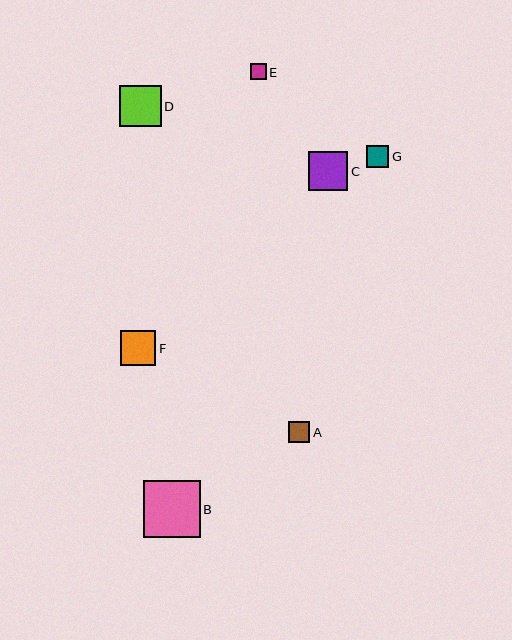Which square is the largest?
Square B is the largest with a size of approximately 57 pixels.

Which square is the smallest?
Square E is the smallest with a size of approximately 16 pixels.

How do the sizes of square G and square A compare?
Square G and square A are approximately the same size.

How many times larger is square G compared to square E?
Square G is approximately 1.4 times the size of square E.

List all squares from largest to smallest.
From largest to smallest: B, D, C, F, G, A, E.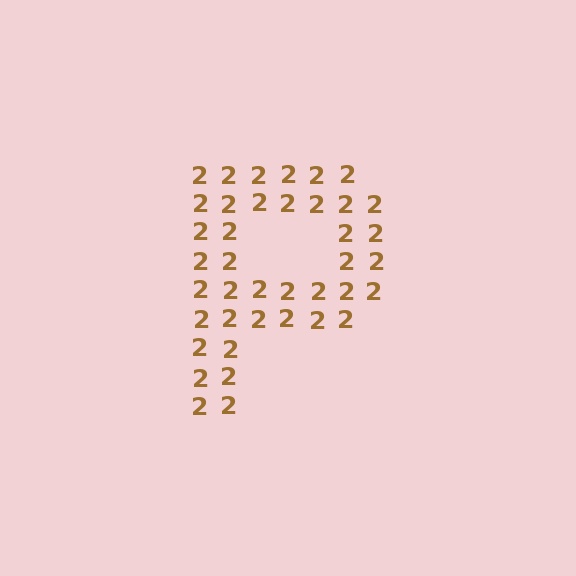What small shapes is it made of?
It is made of small digit 2's.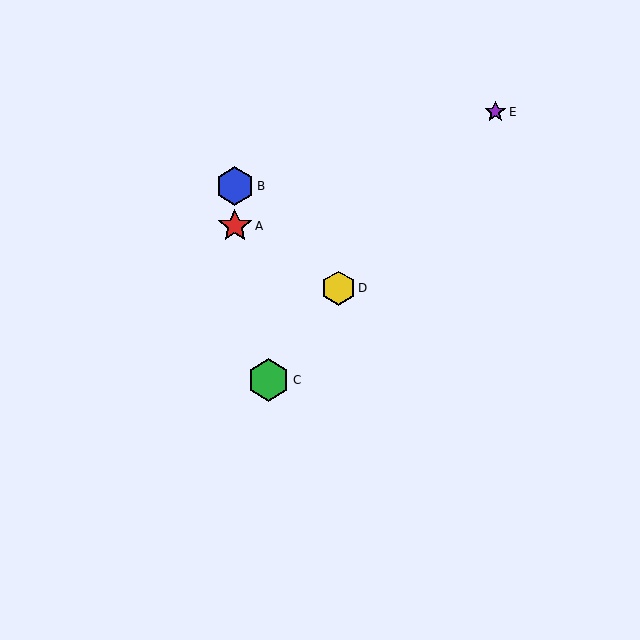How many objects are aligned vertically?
2 objects (A, B) are aligned vertically.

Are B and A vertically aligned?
Yes, both are at x≈235.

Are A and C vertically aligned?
No, A is at x≈235 and C is at x≈269.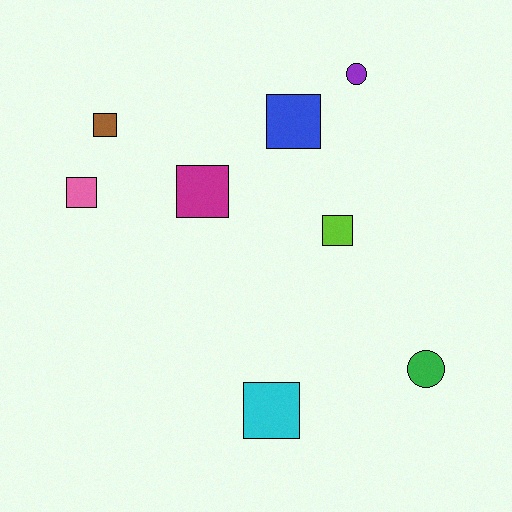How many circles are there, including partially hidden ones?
There are 2 circles.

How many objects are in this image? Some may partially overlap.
There are 8 objects.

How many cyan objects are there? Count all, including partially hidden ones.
There is 1 cyan object.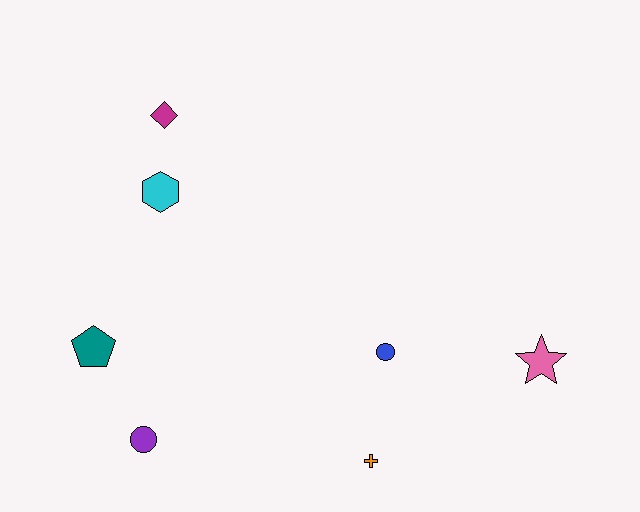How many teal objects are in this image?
There is 1 teal object.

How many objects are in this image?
There are 7 objects.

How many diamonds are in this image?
There is 1 diamond.